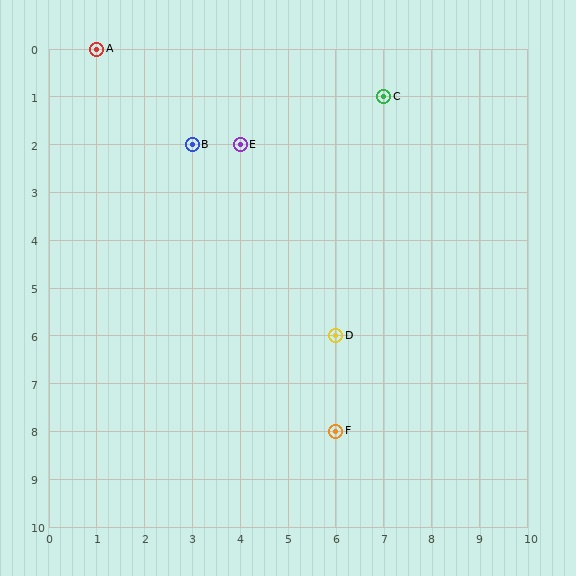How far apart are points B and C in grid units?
Points B and C are 4 columns and 1 row apart (about 4.1 grid units diagonally).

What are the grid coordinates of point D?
Point D is at grid coordinates (6, 6).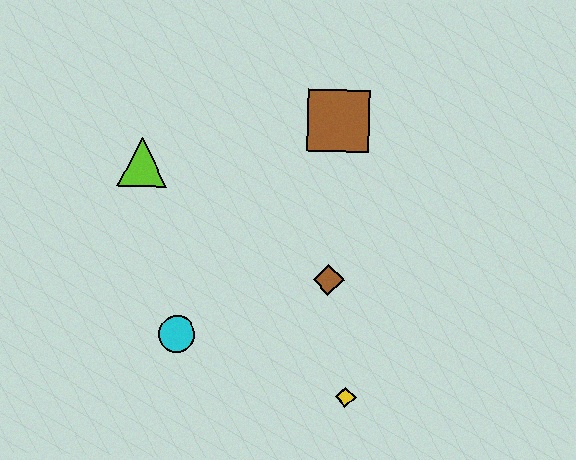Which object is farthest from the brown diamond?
The lime triangle is farthest from the brown diamond.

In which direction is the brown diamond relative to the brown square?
The brown diamond is below the brown square.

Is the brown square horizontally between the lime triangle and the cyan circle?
No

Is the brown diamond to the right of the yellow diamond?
No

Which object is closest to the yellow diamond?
The brown diamond is closest to the yellow diamond.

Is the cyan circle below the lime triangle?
Yes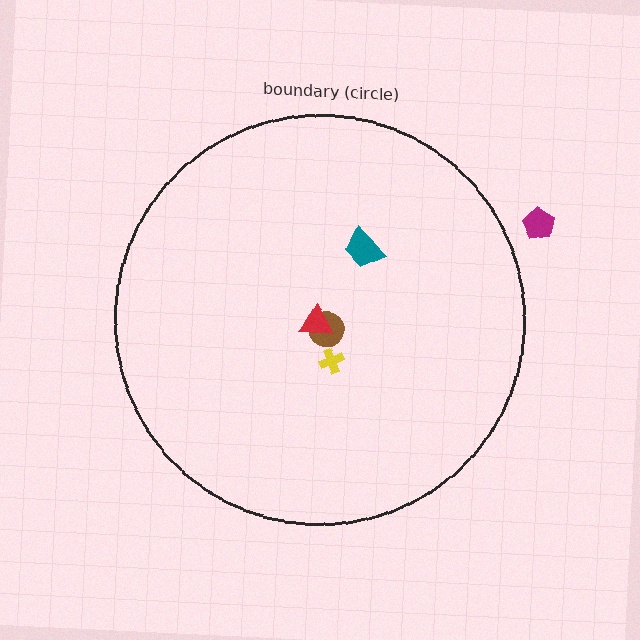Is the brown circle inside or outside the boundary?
Inside.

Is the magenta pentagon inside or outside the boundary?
Outside.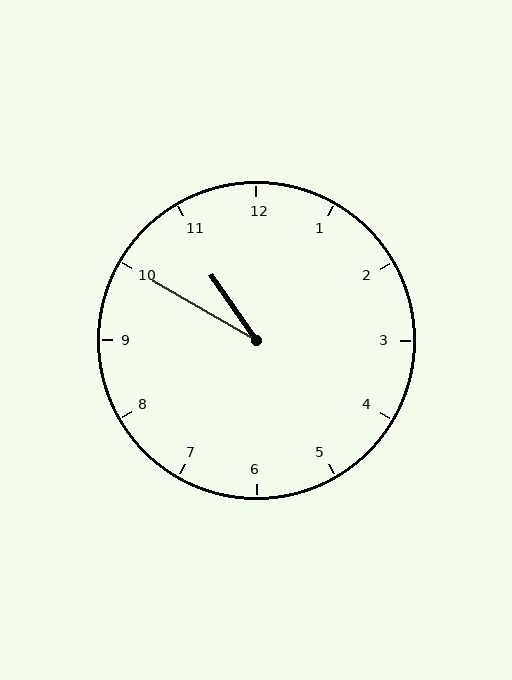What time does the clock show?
10:50.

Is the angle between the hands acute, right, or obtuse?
It is acute.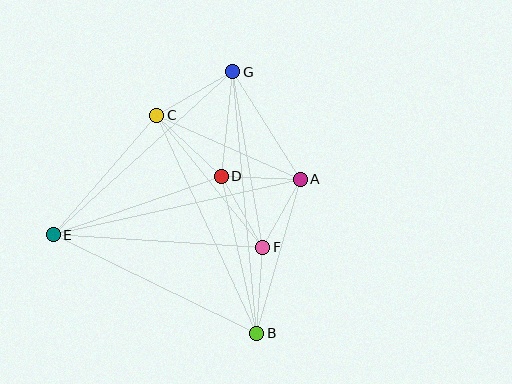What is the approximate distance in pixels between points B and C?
The distance between B and C is approximately 239 pixels.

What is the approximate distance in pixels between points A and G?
The distance between A and G is approximately 127 pixels.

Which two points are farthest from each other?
Points B and G are farthest from each other.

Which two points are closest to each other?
Points A and F are closest to each other.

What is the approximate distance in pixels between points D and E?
The distance between D and E is approximately 178 pixels.